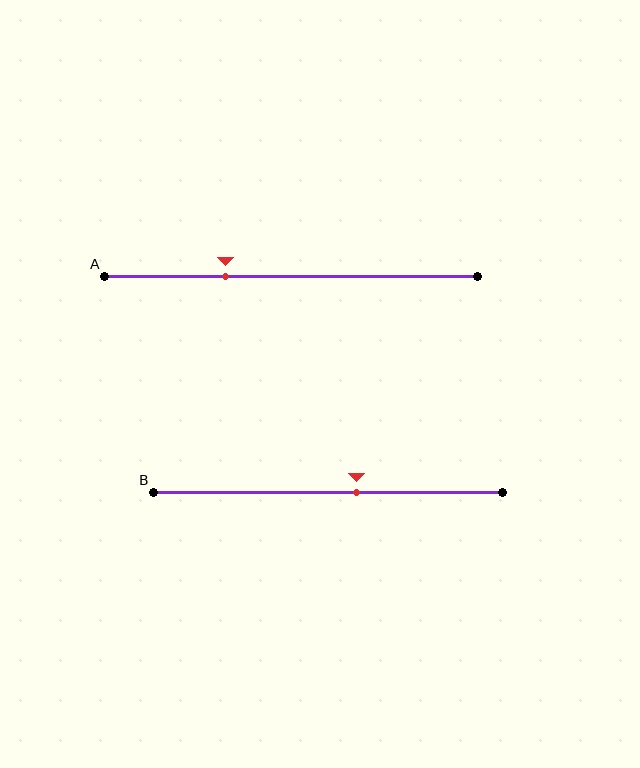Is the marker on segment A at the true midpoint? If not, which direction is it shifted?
No, the marker on segment A is shifted to the left by about 18% of the segment length.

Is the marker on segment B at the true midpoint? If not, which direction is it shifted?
No, the marker on segment B is shifted to the right by about 8% of the segment length.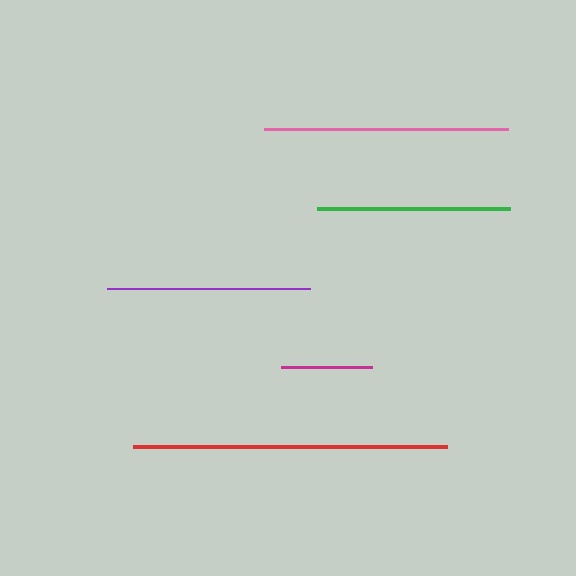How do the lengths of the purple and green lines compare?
The purple and green lines are approximately the same length.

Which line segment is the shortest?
The magenta line is the shortest at approximately 91 pixels.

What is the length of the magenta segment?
The magenta segment is approximately 91 pixels long.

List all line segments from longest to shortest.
From longest to shortest: red, pink, purple, green, magenta.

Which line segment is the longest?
The red line is the longest at approximately 314 pixels.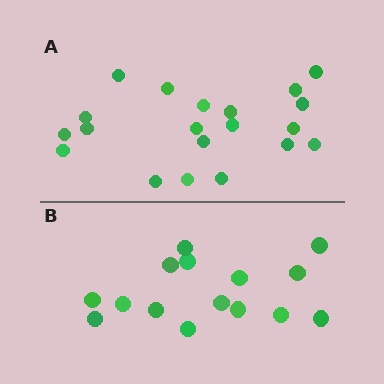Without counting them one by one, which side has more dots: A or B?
Region A (the top region) has more dots.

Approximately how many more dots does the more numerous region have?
Region A has about 5 more dots than region B.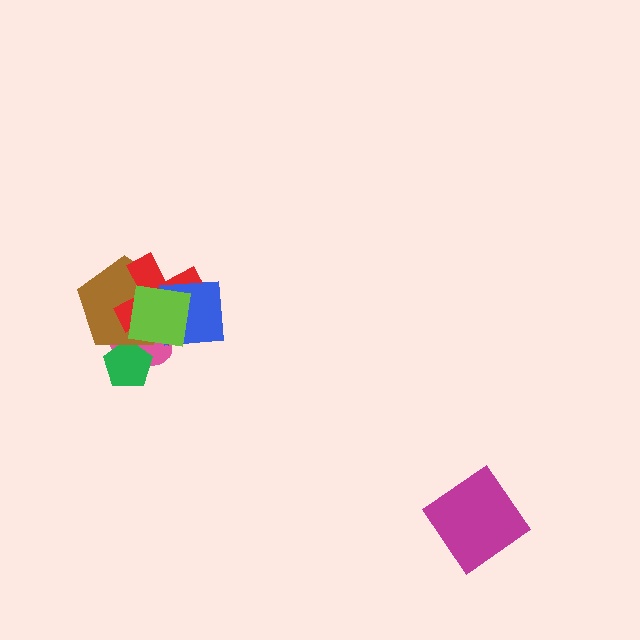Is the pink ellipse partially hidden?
Yes, it is partially covered by another shape.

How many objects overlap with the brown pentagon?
5 objects overlap with the brown pentagon.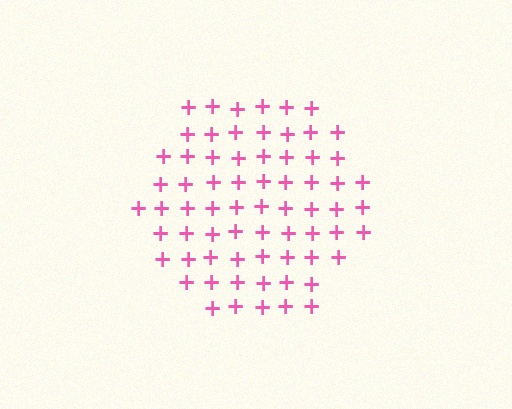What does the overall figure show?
The overall figure shows a hexagon.